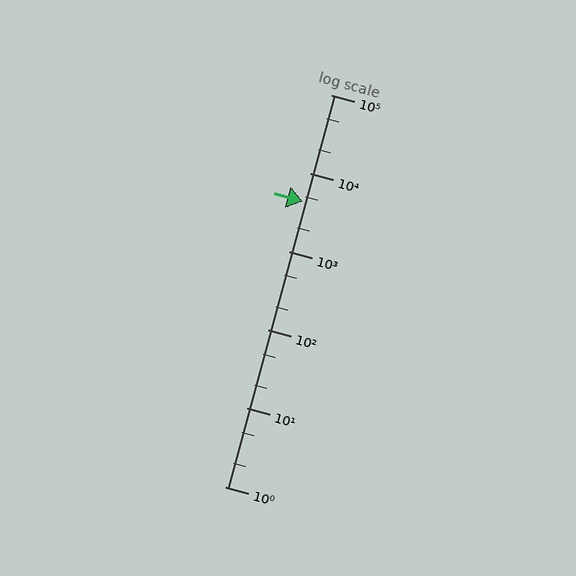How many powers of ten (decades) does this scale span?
The scale spans 5 decades, from 1 to 100000.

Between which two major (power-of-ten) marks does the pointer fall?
The pointer is between 1000 and 10000.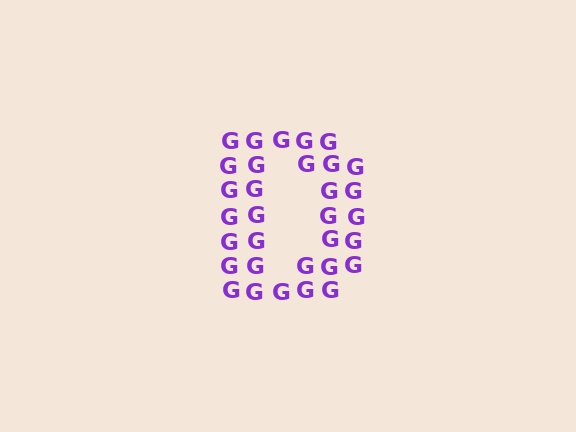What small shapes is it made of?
It is made of small letter G's.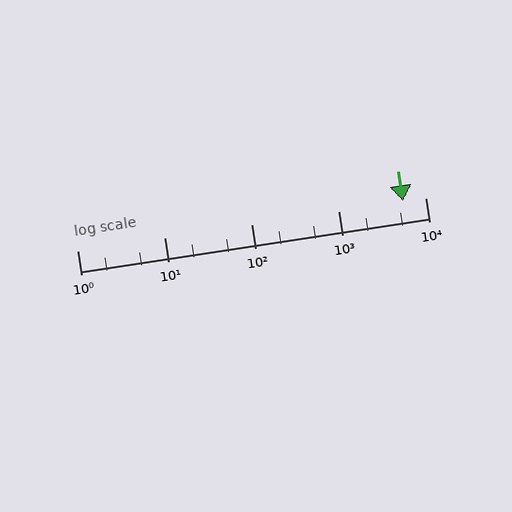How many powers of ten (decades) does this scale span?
The scale spans 4 decades, from 1 to 10000.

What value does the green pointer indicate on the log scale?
The pointer indicates approximately 5500.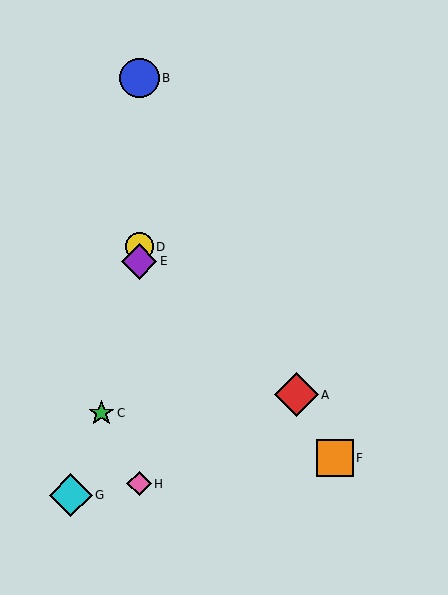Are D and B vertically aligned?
Yes, both are at x≈139.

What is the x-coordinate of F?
Object F is at x≈335.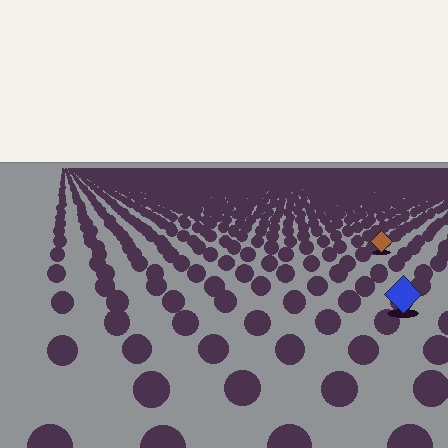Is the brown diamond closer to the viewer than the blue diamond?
No. The blue diamond is closer — you can tell from the texture gradient: the ground texture is coarser near it.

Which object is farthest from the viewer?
The brown diamond is farthest from the viewer. It appears smaller and the ground texture around it is denser.